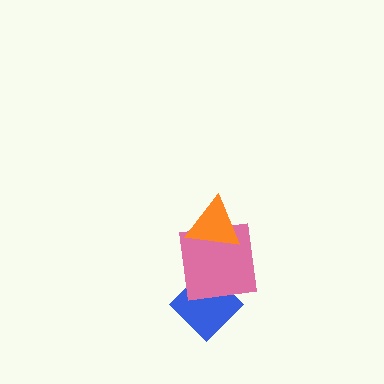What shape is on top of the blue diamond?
The pink square is on top of the blue diamond.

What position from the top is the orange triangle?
The orange triangle is 1st from the top.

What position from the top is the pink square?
The pink square is 2nd from the top.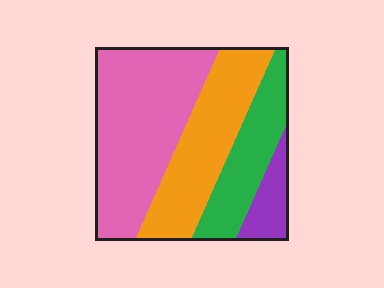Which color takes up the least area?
Purple, at roughly 10%.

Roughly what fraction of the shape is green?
Green takes up between a sixth and a third of the shape.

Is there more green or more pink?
Pink.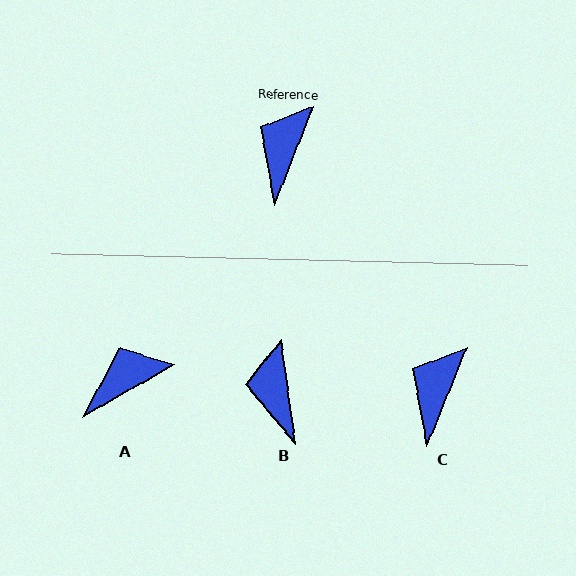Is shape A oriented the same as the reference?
No, it is off by about 38 degrees.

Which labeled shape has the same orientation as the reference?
C.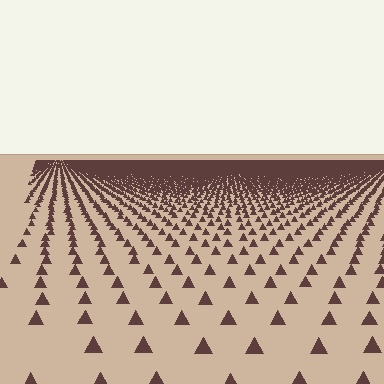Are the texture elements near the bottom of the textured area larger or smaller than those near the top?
Larger. Near the bottom, elements are closer to the viewer and appear at a bigger on-screen size.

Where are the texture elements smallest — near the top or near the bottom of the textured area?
Near the top.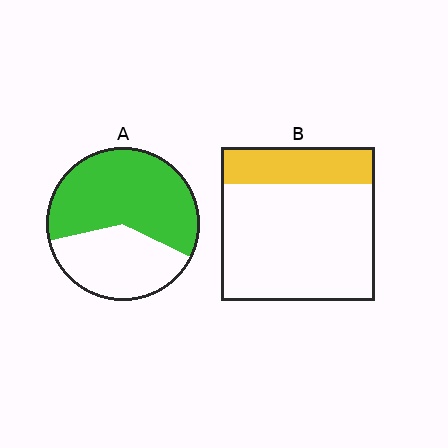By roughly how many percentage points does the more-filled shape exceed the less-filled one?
By roughly 35 percentage points (A over B).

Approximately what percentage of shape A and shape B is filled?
A is approximately 60% and B is approximately 25%.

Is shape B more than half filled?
No.